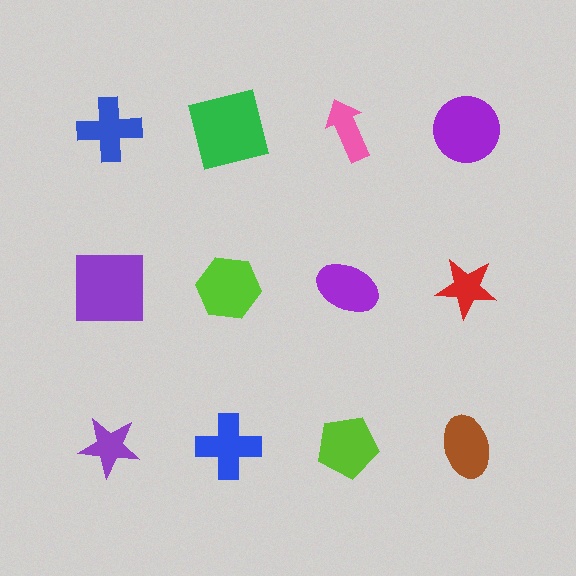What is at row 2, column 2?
A lime hexagon.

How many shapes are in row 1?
4 shapes.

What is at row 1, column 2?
A green square.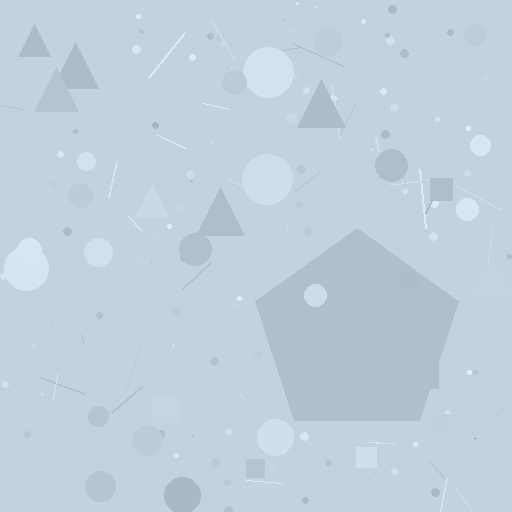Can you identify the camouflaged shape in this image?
The camouflaged shape is a pentagon.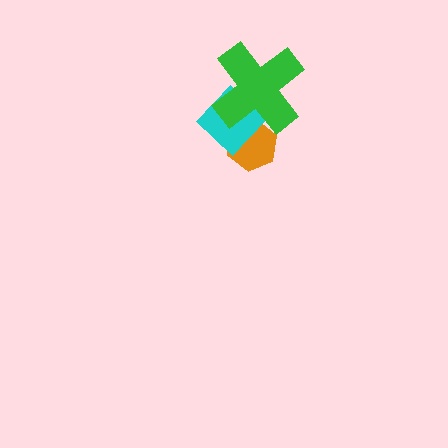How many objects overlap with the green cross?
2 objects overlap with the green cross.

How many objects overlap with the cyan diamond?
2 objects overlap with the cyan diamond.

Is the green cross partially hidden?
No, no other shape covers it.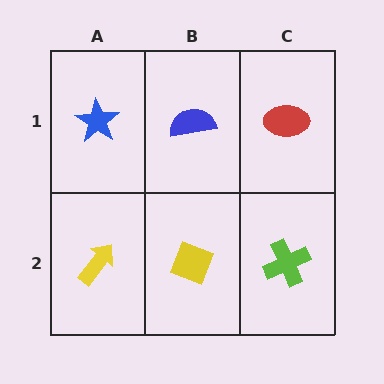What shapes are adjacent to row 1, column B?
A yellow diamond (row 2, column B), a blue star (row 1, column A), a red ellipse (row 1, column C).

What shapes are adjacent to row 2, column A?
A blue star (row 1, column A), a yellow diamond (row 2, column B).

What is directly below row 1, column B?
A yellow diamond.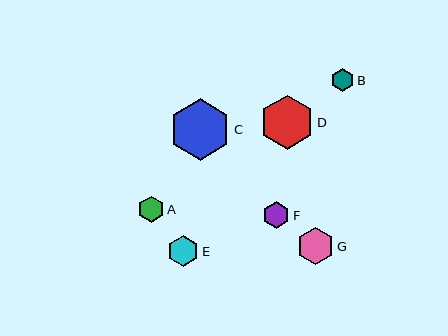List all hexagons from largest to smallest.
From largest to smallest: C, D, G, E, F, A, B.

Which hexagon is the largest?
Hexagon C is the largest with a size of approximately 61 pixels.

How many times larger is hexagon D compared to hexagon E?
Hexagon D is approximately 1.7 times the size of hexagon E.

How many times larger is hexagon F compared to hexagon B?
Hexagon F is approximately 1.2 times the size of hexagon B.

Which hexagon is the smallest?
Hexagon B is the smallest with a size of approximately 23 pixels.